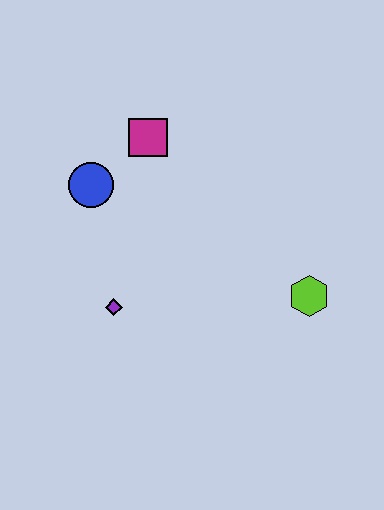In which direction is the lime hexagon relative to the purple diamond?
The lime hexagon is to the right of the purple diamond.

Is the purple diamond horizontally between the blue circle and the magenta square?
Yes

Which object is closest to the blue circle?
The magenta square is closest to the blue circle.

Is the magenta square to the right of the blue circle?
Yes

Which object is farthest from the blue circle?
The lime hexagon is farthest from the blue circle.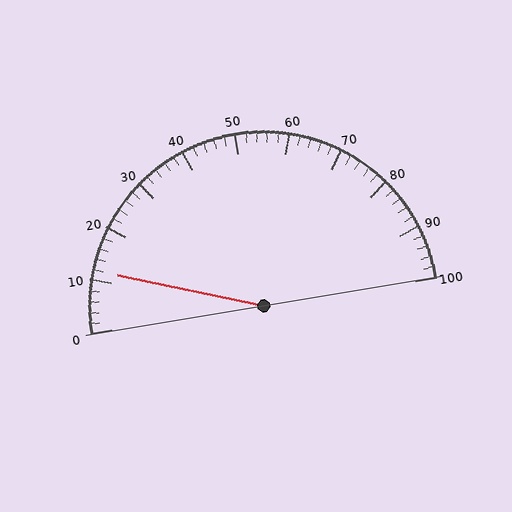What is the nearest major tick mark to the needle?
The nearest major tick mark is 10.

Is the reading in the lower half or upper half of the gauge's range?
The reading is in the lower half of the range (0 to 100).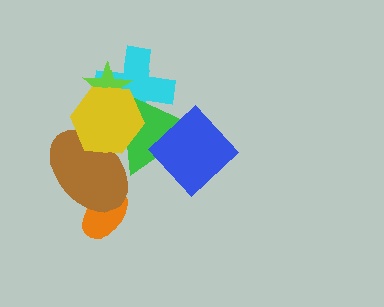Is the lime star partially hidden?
Yes, it is partially covered by another shape.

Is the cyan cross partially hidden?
Yes, it is partially covered by another shape.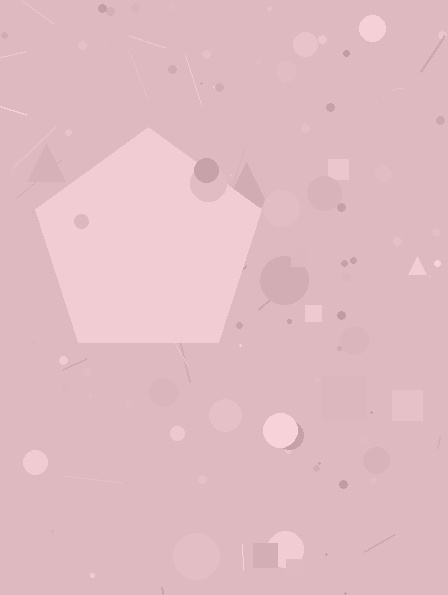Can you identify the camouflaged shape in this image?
The camouflaged shape is a pentagon.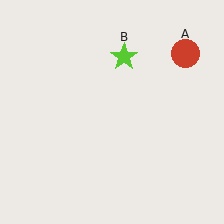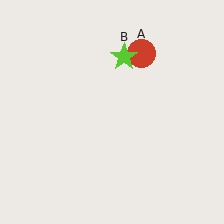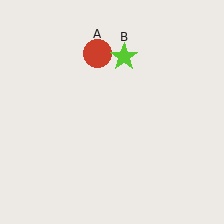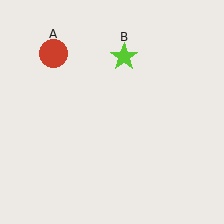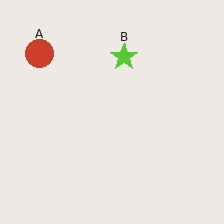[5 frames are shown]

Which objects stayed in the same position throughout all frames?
Lime star (object B) remained stationary.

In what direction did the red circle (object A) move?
The red circle (object A) moved left.